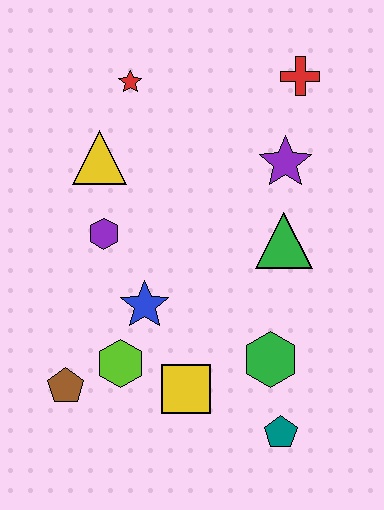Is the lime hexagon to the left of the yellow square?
Yes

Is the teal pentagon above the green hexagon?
No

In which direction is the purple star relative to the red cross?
The purple star is below the red cross.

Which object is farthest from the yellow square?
The red cross is farthest from the yellow square.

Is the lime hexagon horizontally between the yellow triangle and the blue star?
Yes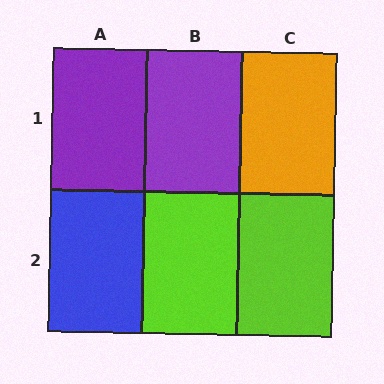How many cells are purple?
2 cells are purple.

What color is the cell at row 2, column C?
Lime.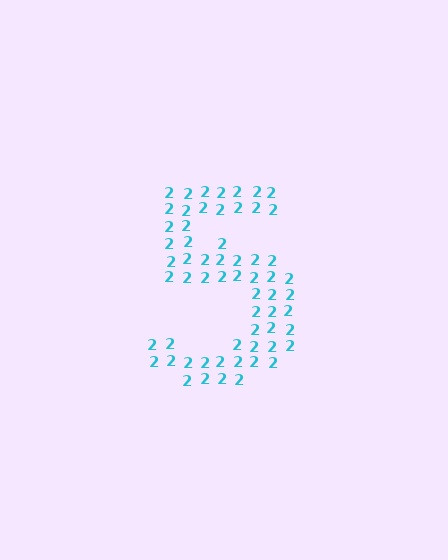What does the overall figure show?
The overall figure shows the digit 5.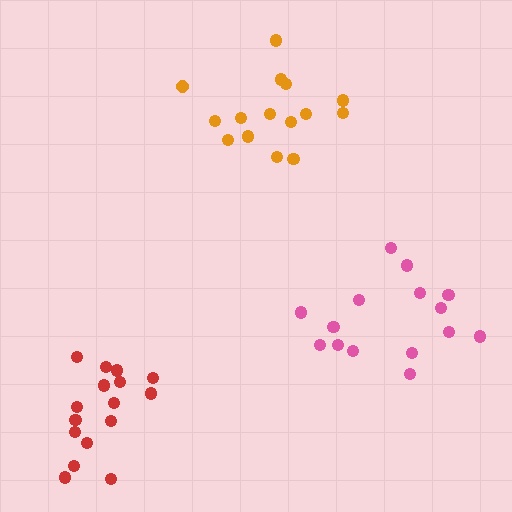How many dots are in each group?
Group 1: 15 dots, Group 2: 15 dots, Group 3: 16 dots (46 total).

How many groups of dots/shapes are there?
There are 3 groups.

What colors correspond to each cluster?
The clusters are colored: pink, orange, red.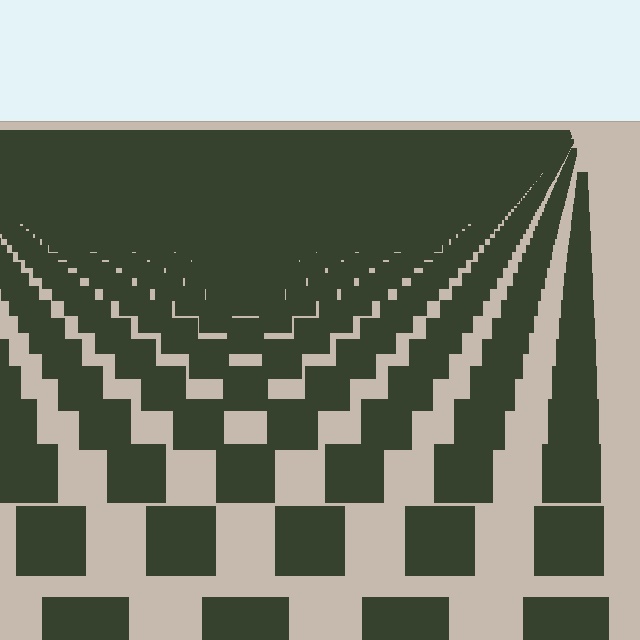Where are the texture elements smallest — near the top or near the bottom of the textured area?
Near the top.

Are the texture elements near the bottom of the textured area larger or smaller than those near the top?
Larger. Near the bottom, elements are closer to the viewer and appear at a bigger on-screen size.